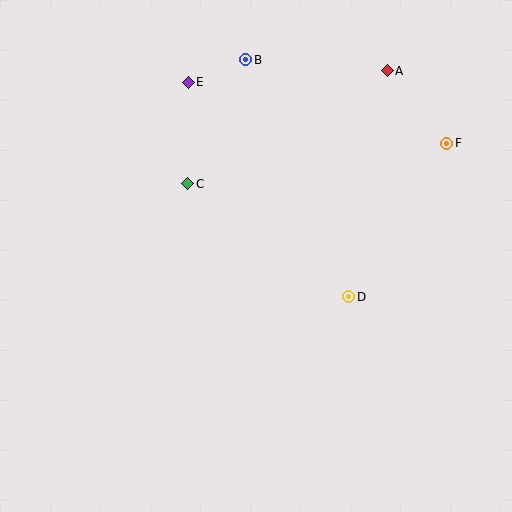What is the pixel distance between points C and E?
The distance between C and E is 102 pixels.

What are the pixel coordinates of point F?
Point F is at (447, 143).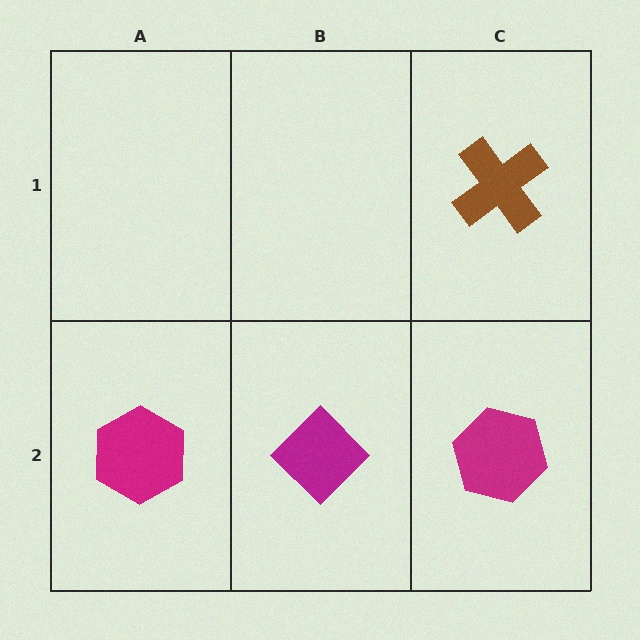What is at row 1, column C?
A brown cross.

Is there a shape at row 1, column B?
No, that cell is empty.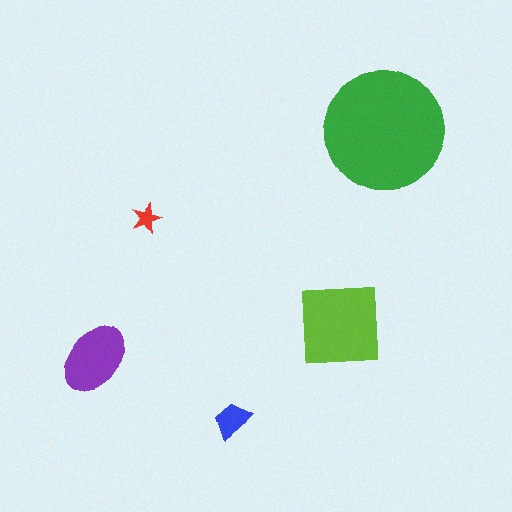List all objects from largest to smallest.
The green circle, the lime square, the purple ellipse, the blue trapezoid, the red star.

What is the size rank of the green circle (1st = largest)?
1st.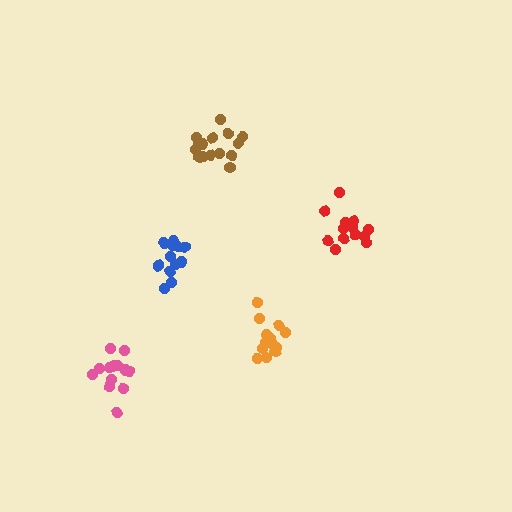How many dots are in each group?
Group 1: 13 dots, Group 2: 15 dots, Group 3: 13 dots, Group 4: 14 dots, Group 5: 15 dots (70 total).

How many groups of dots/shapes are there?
There are 5 groups.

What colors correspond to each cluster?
The clusters are colored: orange, brown, red, blue, pink.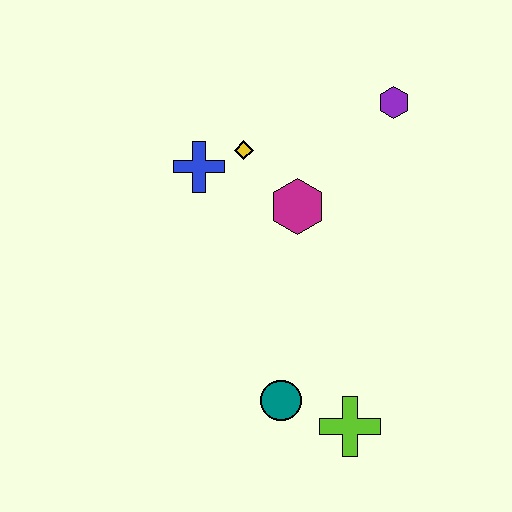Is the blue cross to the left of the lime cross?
Yes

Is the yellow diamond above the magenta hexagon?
Yes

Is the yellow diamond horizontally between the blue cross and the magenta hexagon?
Yes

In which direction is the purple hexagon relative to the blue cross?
The purple hexagon is to the right of the blue cross.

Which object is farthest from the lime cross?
The purple hexagon is farthest from the lime cross.